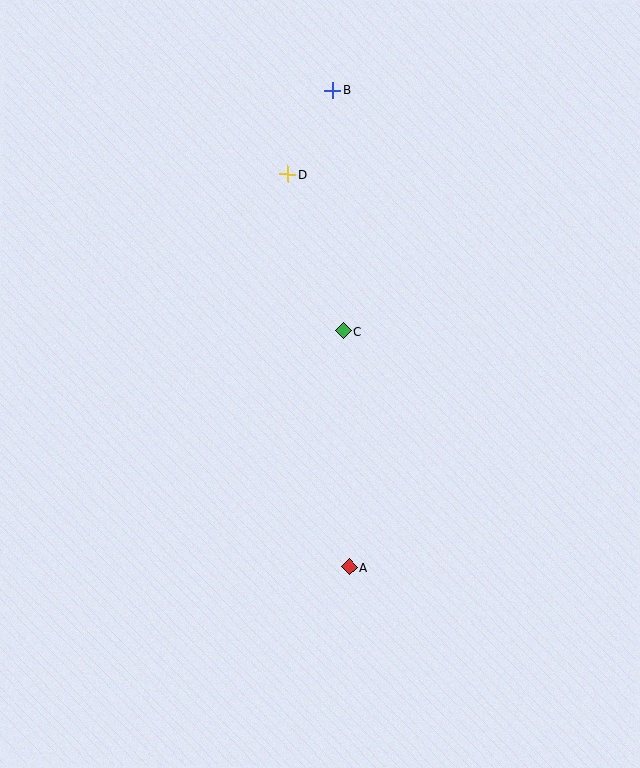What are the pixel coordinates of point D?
Point D is at (288, 174).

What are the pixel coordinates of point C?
Point C is at (343, 331).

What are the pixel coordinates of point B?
Point B is at (333, 90).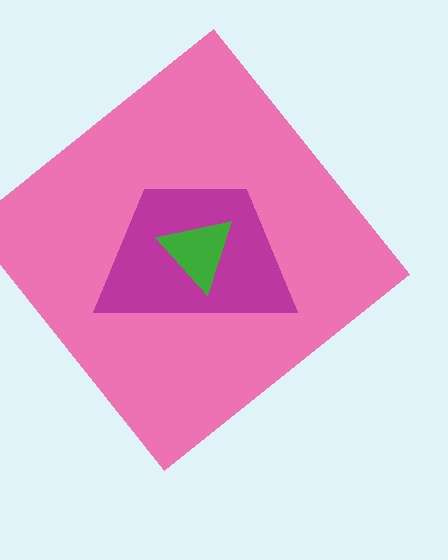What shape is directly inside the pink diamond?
The magenta trapezoid.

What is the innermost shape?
The green triangle.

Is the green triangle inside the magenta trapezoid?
Yes.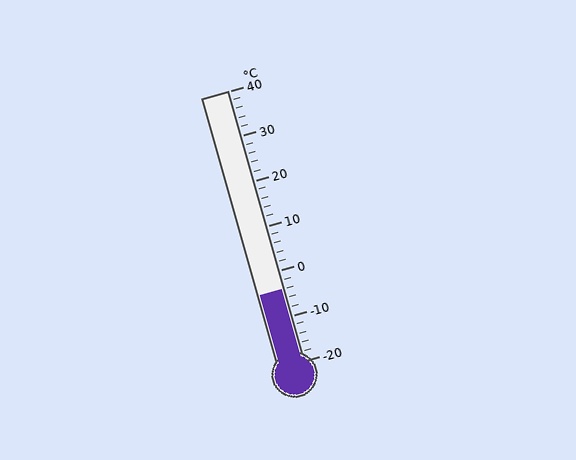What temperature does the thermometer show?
The thermometer shows approximately -4°C.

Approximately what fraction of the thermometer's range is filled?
The thermometer is filled to approximately 25% of its range.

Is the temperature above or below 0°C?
The temperature is below 0°C.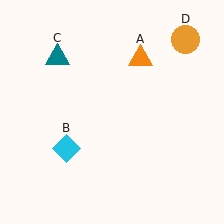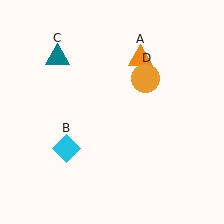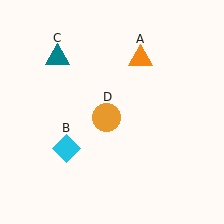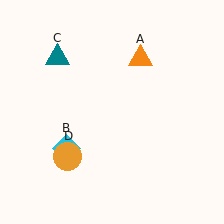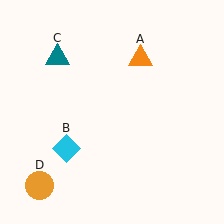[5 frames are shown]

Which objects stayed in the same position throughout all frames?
Orange triangle (object A) and cyan diamond (object B) and teal triangle (object C) remained stationary.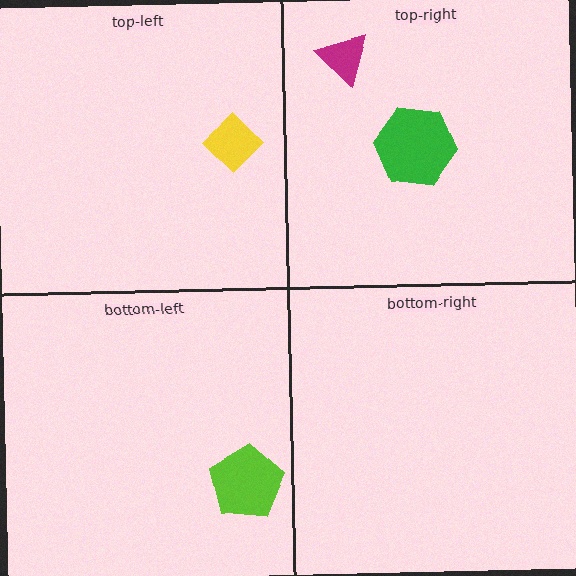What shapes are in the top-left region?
The yellow diamond.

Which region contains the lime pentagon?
The bottom-left region.